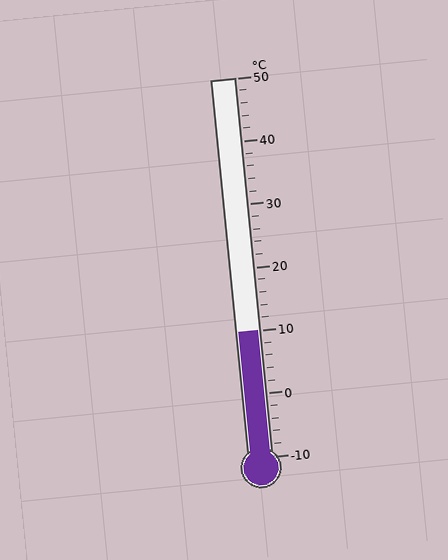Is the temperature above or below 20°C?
The temperature is below 20°C.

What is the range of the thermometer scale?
The thermometer scale ranges from -10°C to 50°C.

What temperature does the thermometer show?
The thermometer shows approximately 10°C.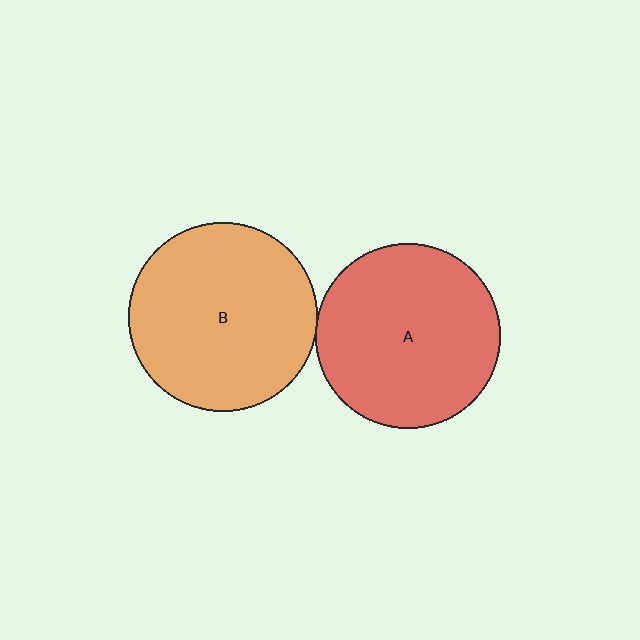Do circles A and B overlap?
Yes.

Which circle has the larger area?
Circle B (orange).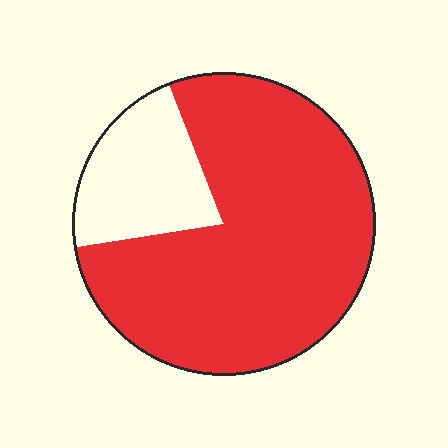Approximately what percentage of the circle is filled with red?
Approximately 80%.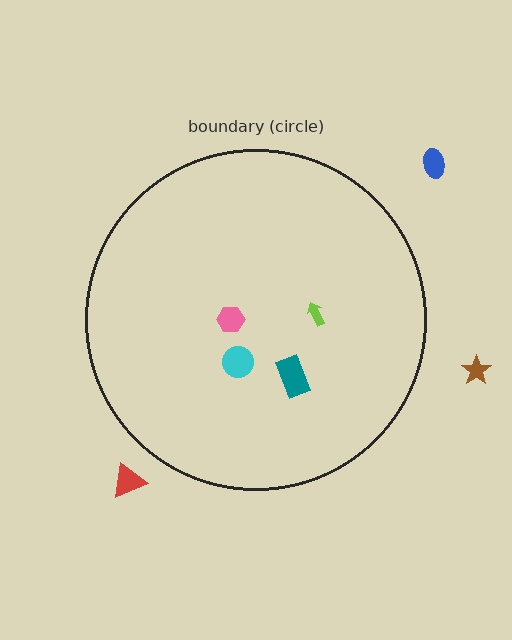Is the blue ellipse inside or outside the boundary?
Outside.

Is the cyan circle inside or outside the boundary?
Inside.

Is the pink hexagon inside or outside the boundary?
Inside.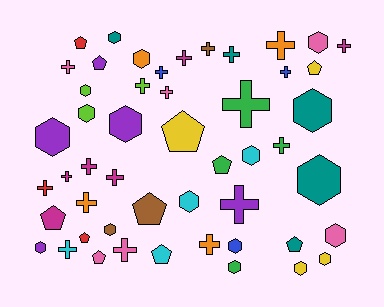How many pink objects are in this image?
There are 6 pink objects.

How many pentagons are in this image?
There are 11 pentagons.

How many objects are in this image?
There are 50 objects.